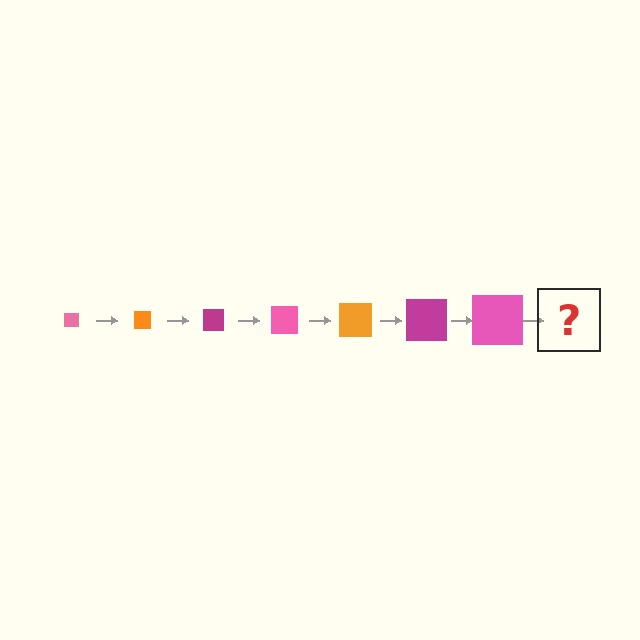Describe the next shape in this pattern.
It should be an orange square, larger than the previous one.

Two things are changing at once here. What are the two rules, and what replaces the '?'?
The two rules are that the square grows larger each step and the color cycles through pink, orange, and magenta. The '?' should be an orange square, larger than the previous one.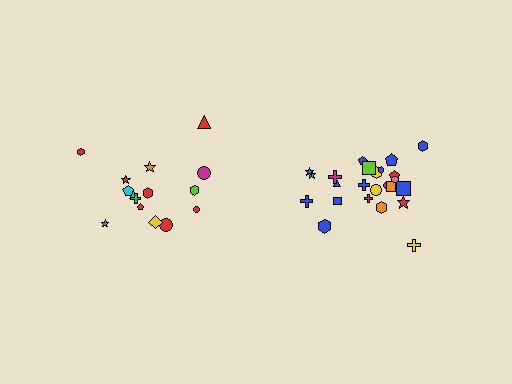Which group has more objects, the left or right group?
The right group.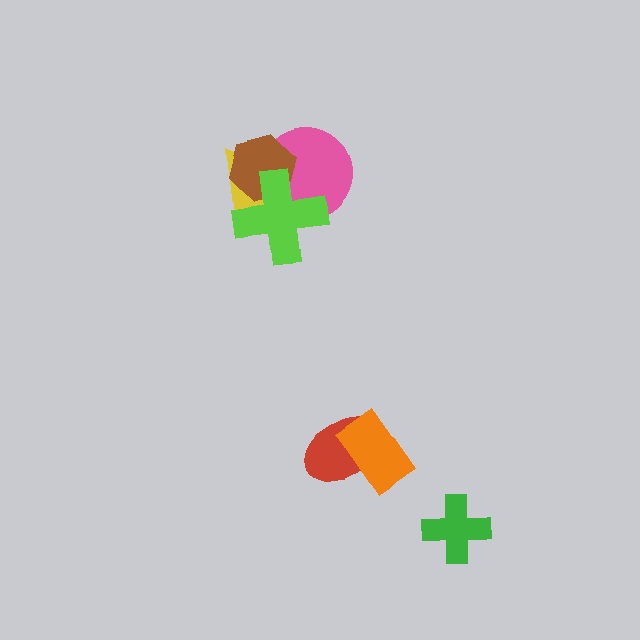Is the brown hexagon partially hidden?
Yes, it is partially covered by another shape.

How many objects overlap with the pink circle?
3 objects overlap with the pink circle.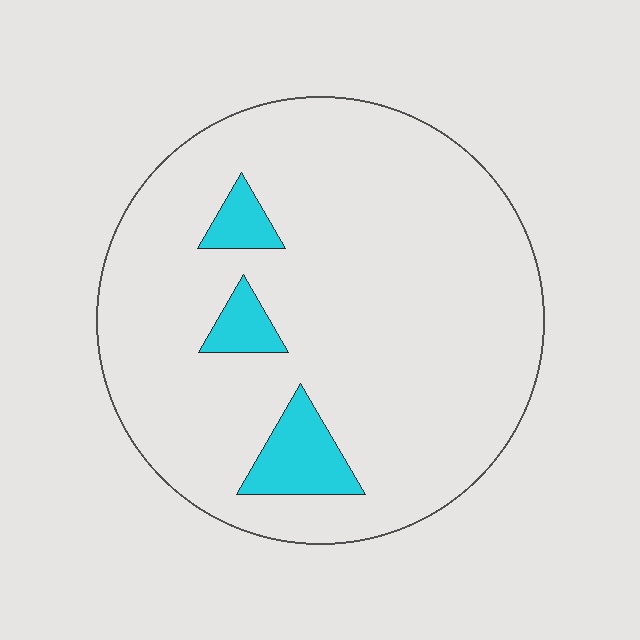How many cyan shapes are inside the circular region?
3.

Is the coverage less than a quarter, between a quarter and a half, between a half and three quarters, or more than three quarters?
Less than a quarter.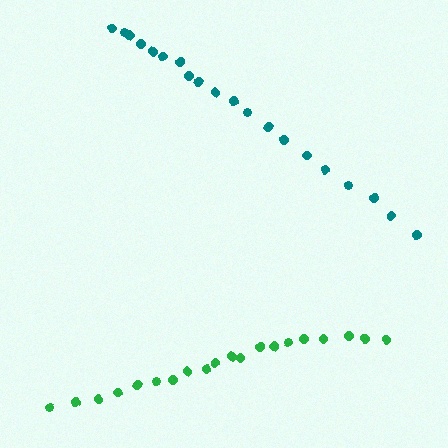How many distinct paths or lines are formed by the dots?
There are 2 distinct paths.